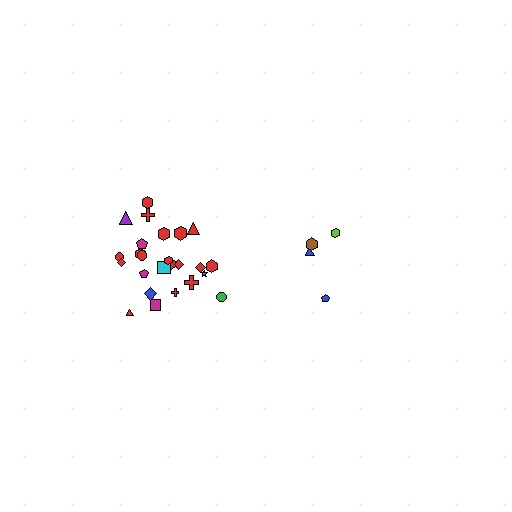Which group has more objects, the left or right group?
The left group.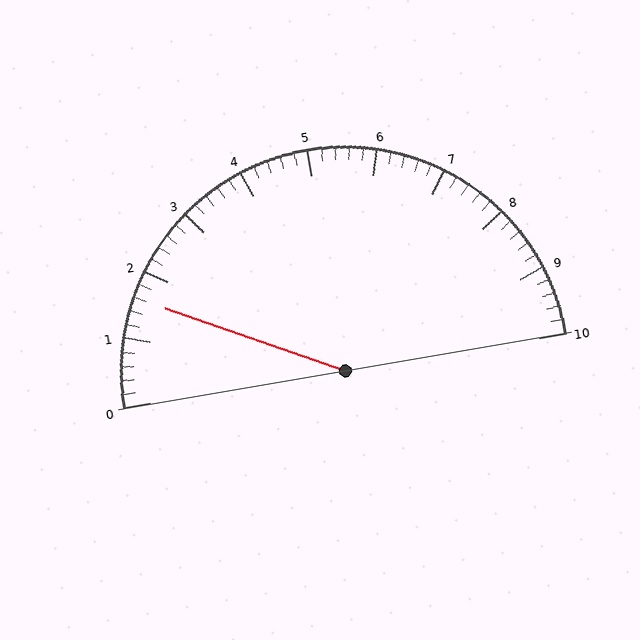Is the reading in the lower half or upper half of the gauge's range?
The reading is in the lower half of the range (0 to 10).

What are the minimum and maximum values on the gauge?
The gauge ranges from 0 to 10.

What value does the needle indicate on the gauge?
The needle indicates approximately 1.6.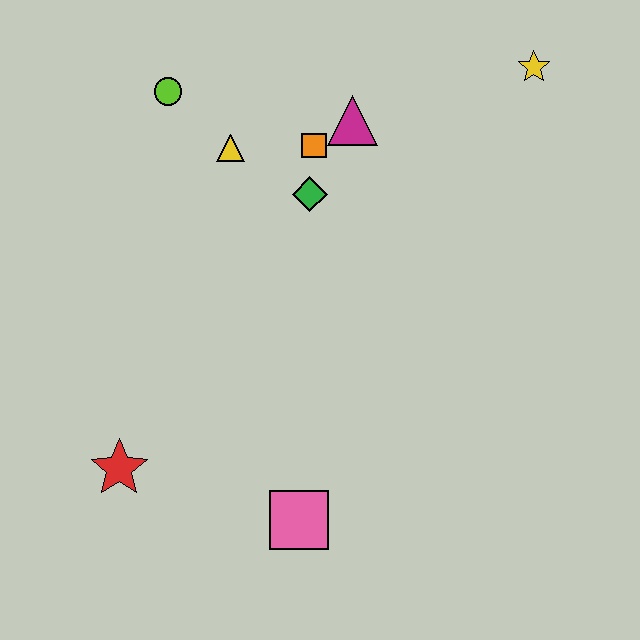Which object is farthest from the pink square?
The yellow star is farthest from the pink square.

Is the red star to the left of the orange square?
Yes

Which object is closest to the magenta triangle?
The orange square is closest to the magenta triangle.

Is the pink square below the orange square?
Yes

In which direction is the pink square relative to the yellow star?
The pink square is below the yellow star.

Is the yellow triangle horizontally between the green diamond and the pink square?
No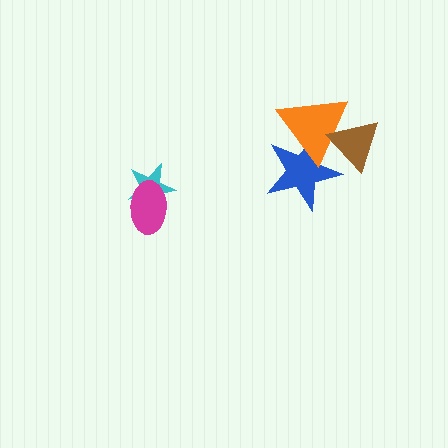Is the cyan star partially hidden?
Yes, it is partially covered by another shape.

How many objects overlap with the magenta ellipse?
1 object overlaps with the magenta ellipse.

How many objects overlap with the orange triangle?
2 objects overlap with the orange triangle.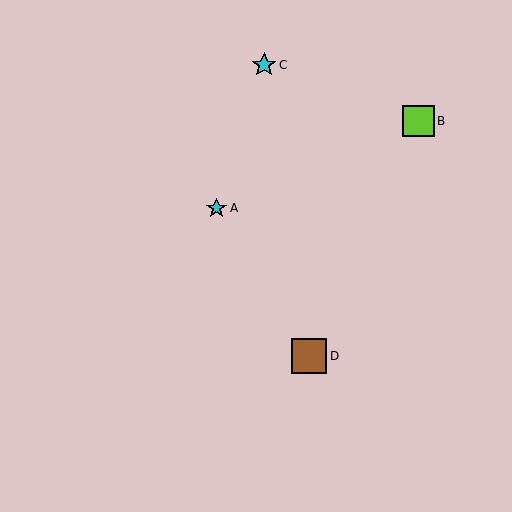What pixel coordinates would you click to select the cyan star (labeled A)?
Click at (216, 208) to select the cyan star A.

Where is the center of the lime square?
The center of the lime square is at (418, 121).